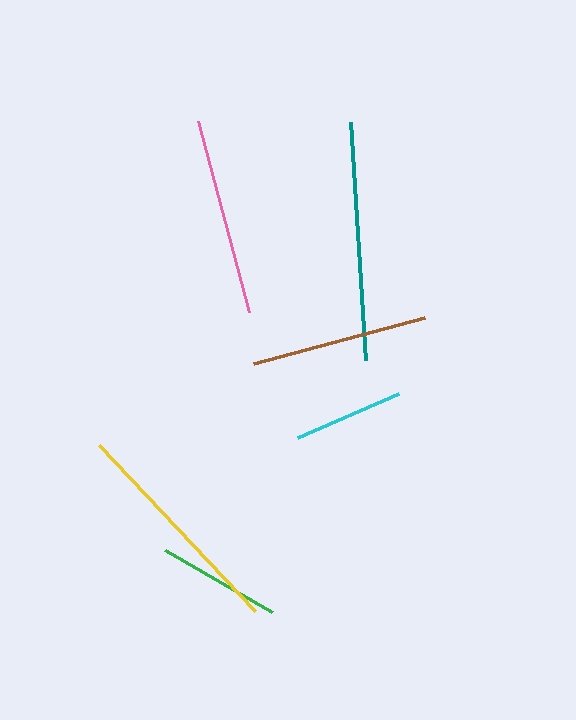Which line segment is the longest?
The teal line is the longest at approximately 238 pixels.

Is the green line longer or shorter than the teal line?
The teal line is longer than the green line.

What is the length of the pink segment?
The pink segment is approximately 198 pixels long.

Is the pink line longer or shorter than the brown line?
The pink line is longer than the brown line.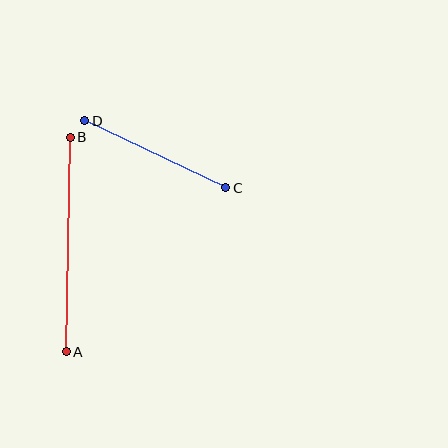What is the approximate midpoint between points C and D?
The midpoint is at approximately (155, 154) pixels.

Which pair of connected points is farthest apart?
Points A and B are farthest apart.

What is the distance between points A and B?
The distance is approximately 215 pixels.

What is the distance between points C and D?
The distance is approximately 156 pixels.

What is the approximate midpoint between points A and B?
The midpoint is at approximately (68, 245) pixels.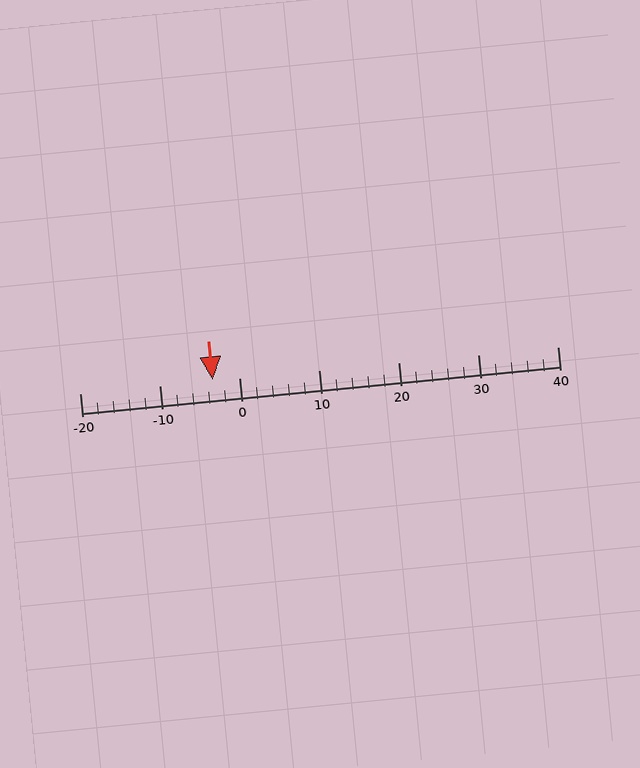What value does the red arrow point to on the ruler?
The red arrow points to approximately -3.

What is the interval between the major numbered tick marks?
The major tick marks are spaced 10 units apart.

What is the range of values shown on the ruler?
The ruler shows values from -20 to 40.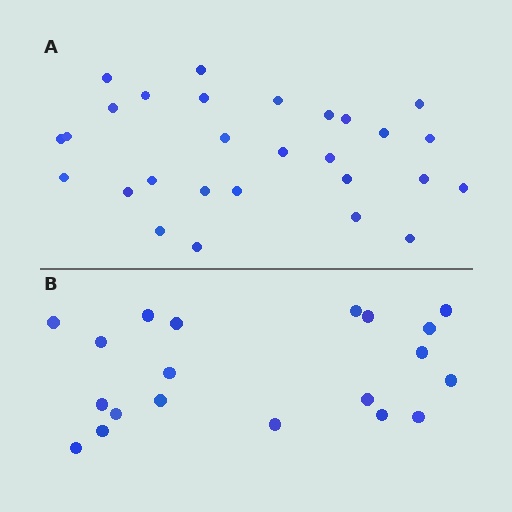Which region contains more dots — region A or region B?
Region A (the top region) has more dots.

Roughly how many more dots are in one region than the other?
Region A has roughly 8 or so more dots than region B.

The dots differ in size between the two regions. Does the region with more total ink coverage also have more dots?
No. Region B has more total ink coverage because its dots are larger, but region A actually contains more individual dots. Total area can be misleading — the number of items is what matters here.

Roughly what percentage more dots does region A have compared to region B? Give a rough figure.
About 40% more.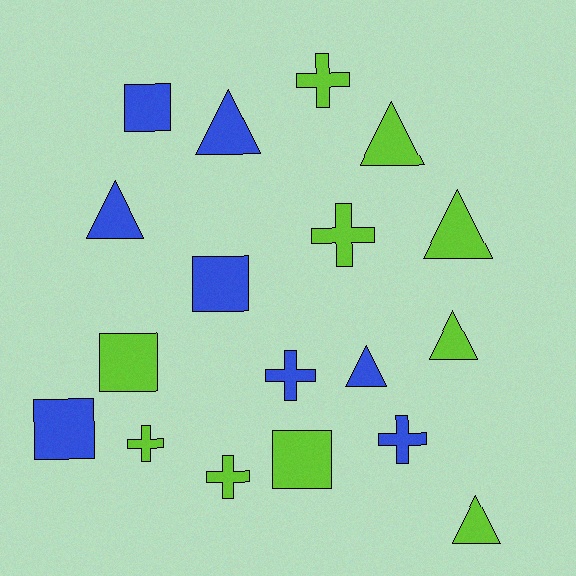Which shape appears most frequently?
Triangle, with 7 objects.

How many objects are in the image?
There are 18 objects.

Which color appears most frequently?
Lime, with 10 objects.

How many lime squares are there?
There are 2 lime squares.